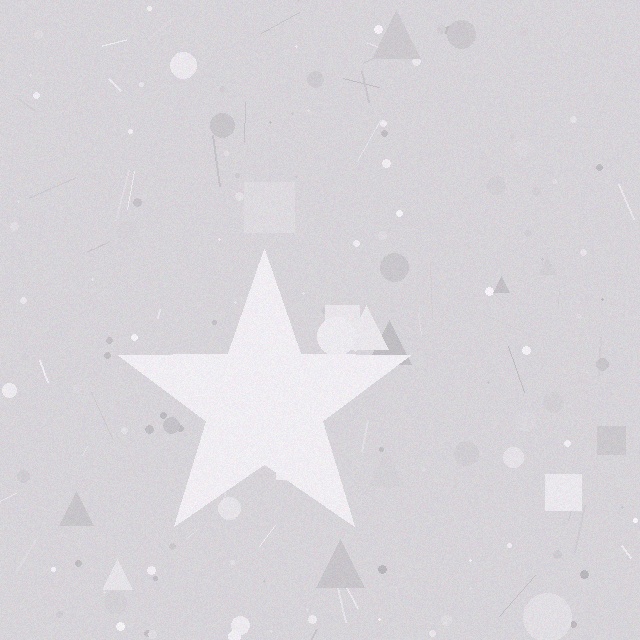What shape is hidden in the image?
A star is hidden in the image.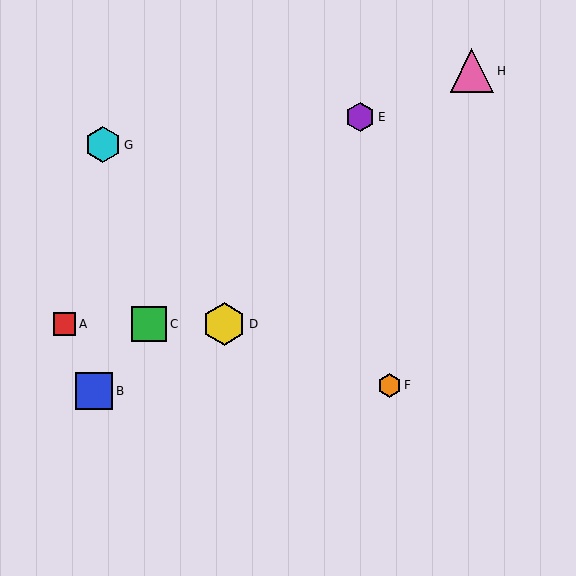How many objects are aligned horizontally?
3 objects (A, C, D) are aligned horizontally.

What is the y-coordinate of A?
Object A is at y≈324.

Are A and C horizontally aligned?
Yes, both are at y≈324.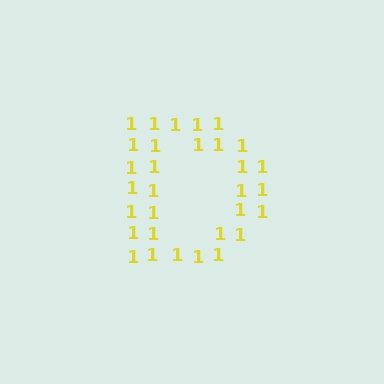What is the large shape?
The large shape is the letter D.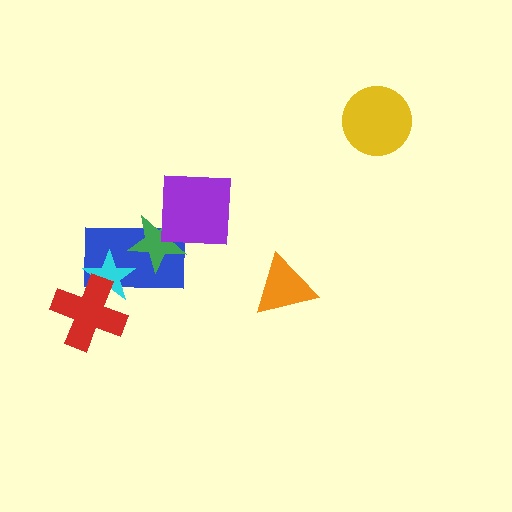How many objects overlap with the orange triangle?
0 objects overlap with the orange triangle.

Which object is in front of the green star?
The purple square is in front of the green star.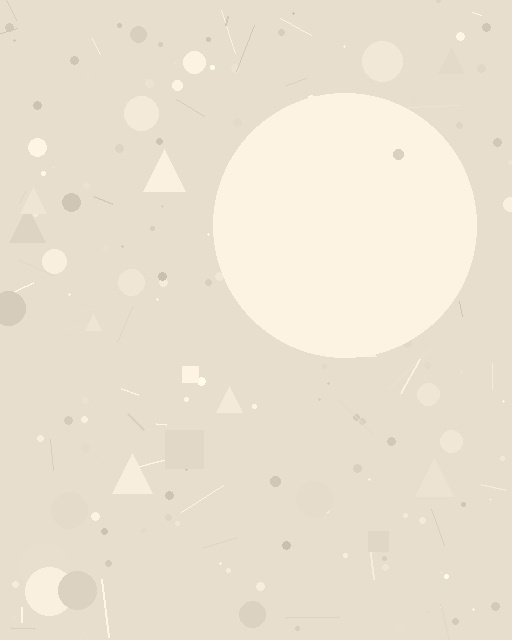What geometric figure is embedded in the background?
A circle is embedded in the background.